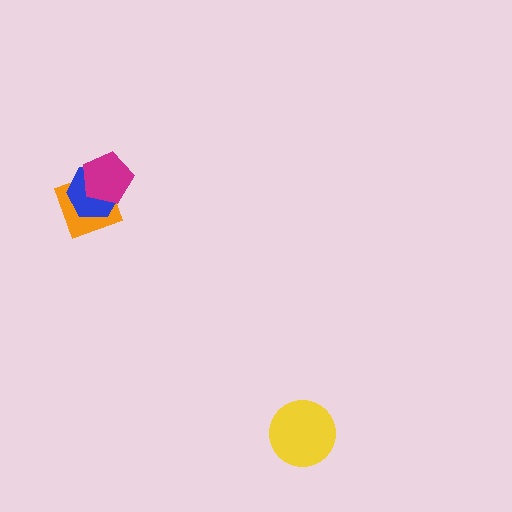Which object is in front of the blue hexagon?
The magenta pentagon is in front of the blue hexagon.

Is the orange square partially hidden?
Yes, it is partially covered by another shape.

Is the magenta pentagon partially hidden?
No, no other shape covers it.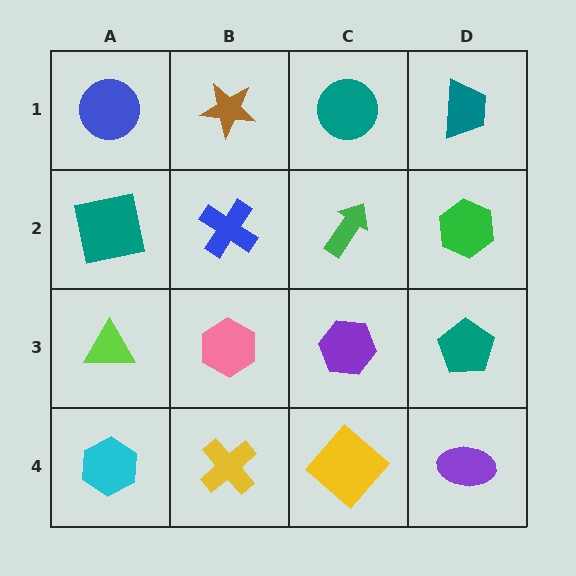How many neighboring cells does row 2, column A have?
3.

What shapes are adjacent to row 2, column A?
A blue circle (row 1, column A), a lime triangle (row 3, column A), a blue cross (row 2, column B).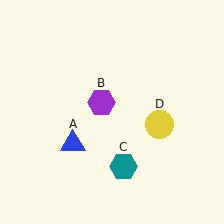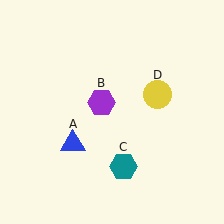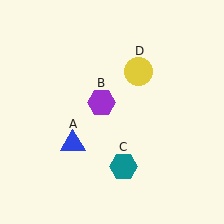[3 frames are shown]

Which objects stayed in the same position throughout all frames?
Blue triangle (object A) and purple hexagon (object B) and teal hexagon (object C) remained stationary.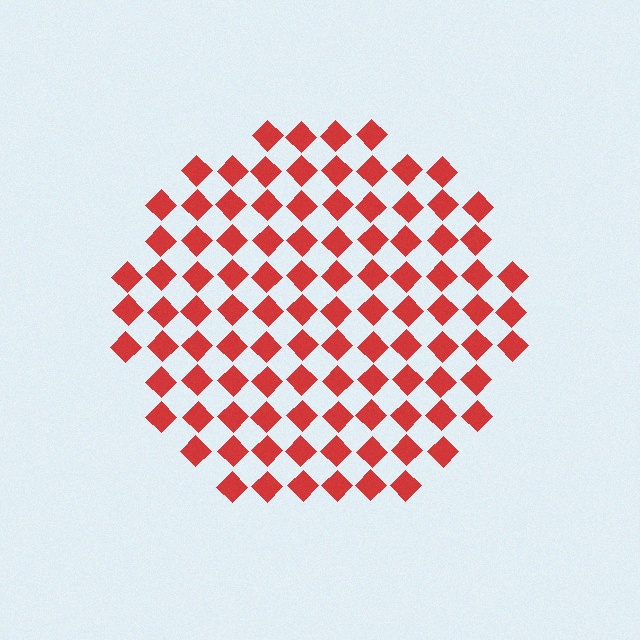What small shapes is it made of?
It is made of small diamonds.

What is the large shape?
The large shape is a circle.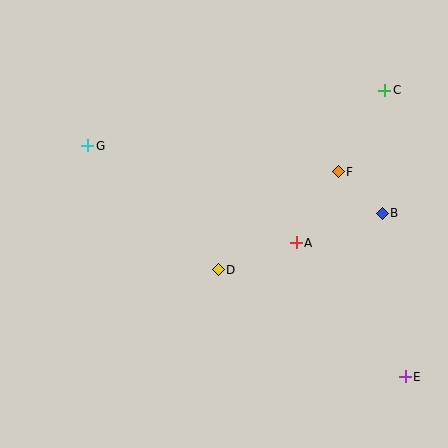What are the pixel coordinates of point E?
Point E is at (405, 377).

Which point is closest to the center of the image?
Point D at (218, 270) is closest to the center.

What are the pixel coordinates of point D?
Point D is at (218, 270).